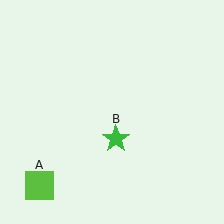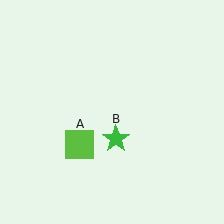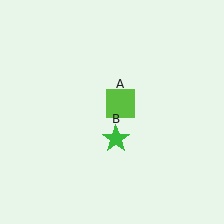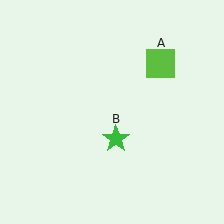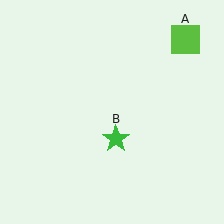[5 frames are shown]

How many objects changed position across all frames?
1 object changed position: lime square (object A).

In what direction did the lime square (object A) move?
The lime square (object A) moved up and to the right.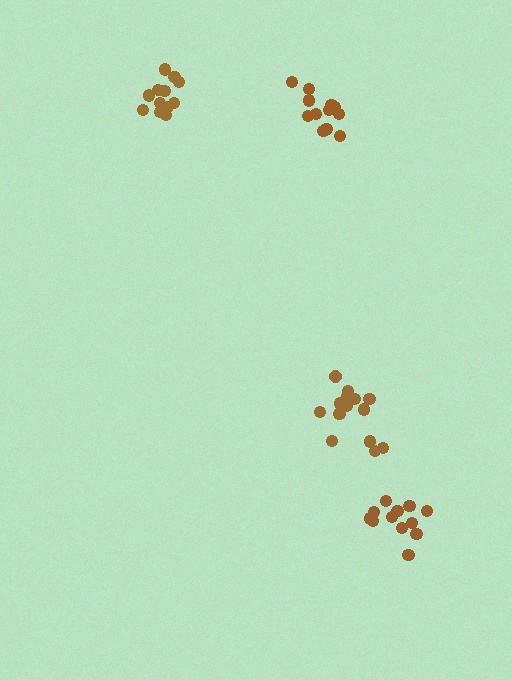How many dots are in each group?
Group 1: 12 dots, Group 2: 12 dots, Group 3: 14 dots, Group 4: 13 dots (51 total).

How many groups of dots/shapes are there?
There are 4 groups.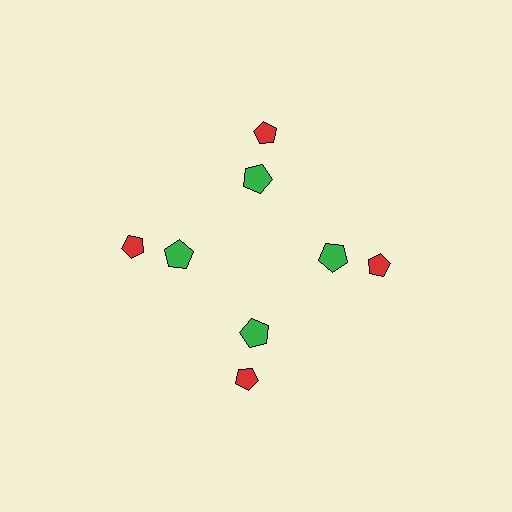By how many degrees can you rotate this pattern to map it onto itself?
The pattern maps onto itself every 90 degrees of rotation.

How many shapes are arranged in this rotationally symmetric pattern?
There are 8 shapes, arranged in 4 groups of 2.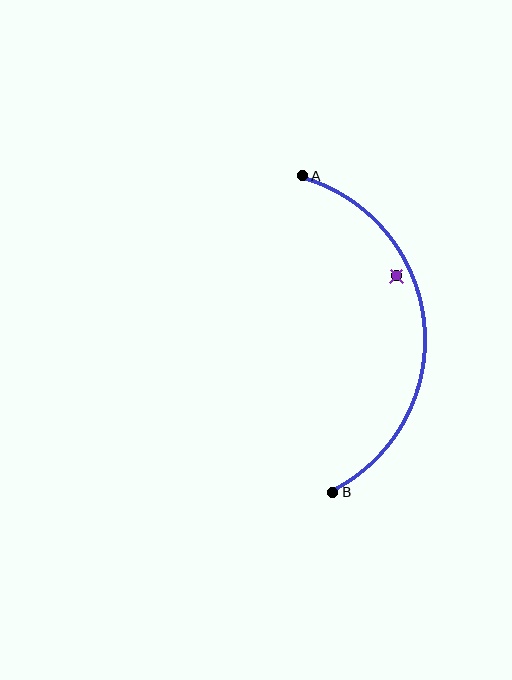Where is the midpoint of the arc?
The arc midpoint is the point on the curve farthest from the straight line joining A and B. It sits to the right of that line.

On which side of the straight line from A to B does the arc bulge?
The arc bulges to the right of the straight line connecting A and B.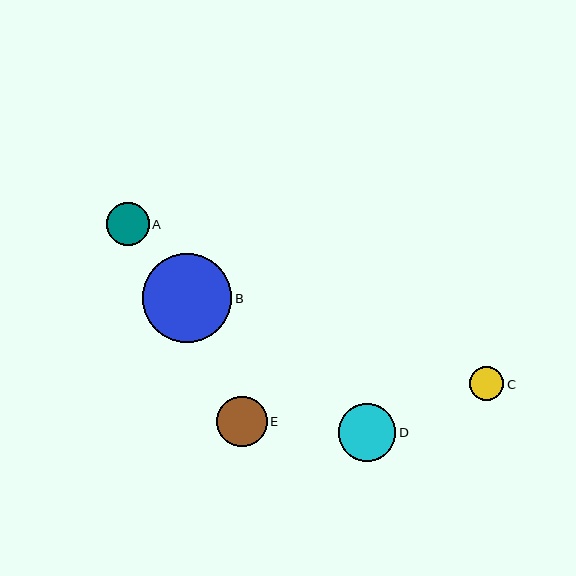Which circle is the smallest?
Circle C is the smallest with a size of approximately 34 pixels.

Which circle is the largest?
Circle B is the largest with a size of approximately 89 pixels.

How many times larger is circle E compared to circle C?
Circle E is approximately 1.5 times the size of circle C.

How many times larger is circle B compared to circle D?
Circle B is approximately 1.6 times the size of circle D.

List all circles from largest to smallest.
From largest to smallest: B, D, E, A, C.